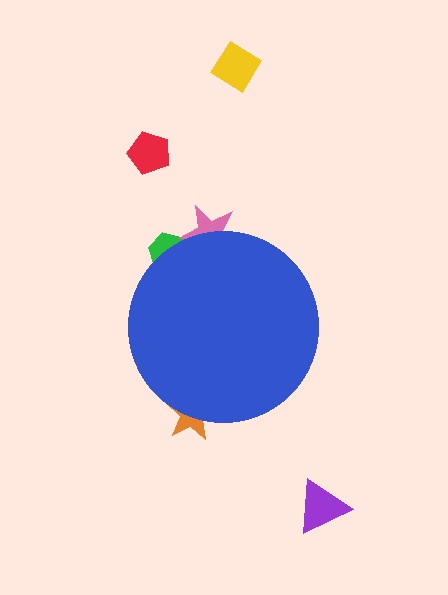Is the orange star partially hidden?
Yes, the orange star is partially hidden behind the blue circle.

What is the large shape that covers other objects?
A blue circle.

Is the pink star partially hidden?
Yes, the pink star is partially hidden behind the blue circle.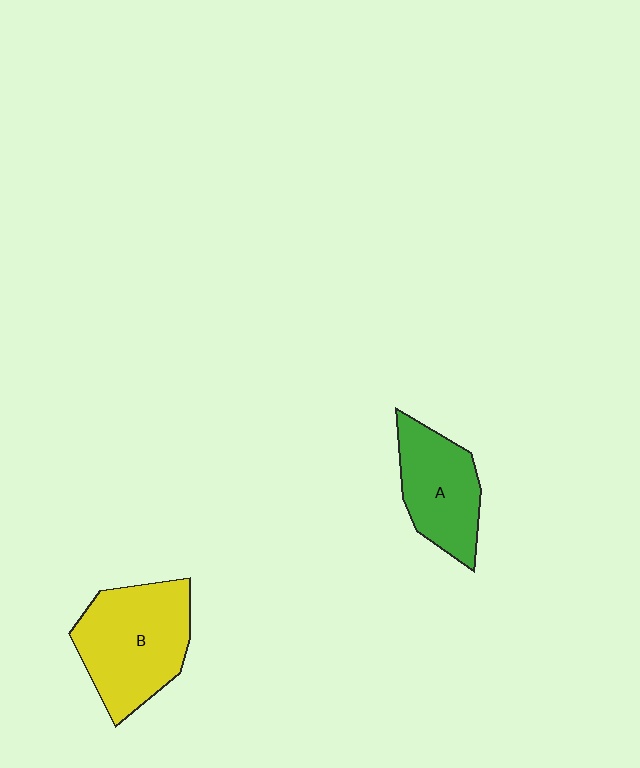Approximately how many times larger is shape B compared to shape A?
Approximately 1.4 times.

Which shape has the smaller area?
Shape A (green).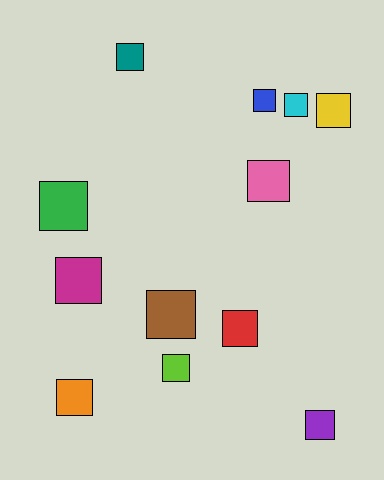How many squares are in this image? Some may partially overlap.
There are 12 squares.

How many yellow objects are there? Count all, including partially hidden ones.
There is 1 yellow object.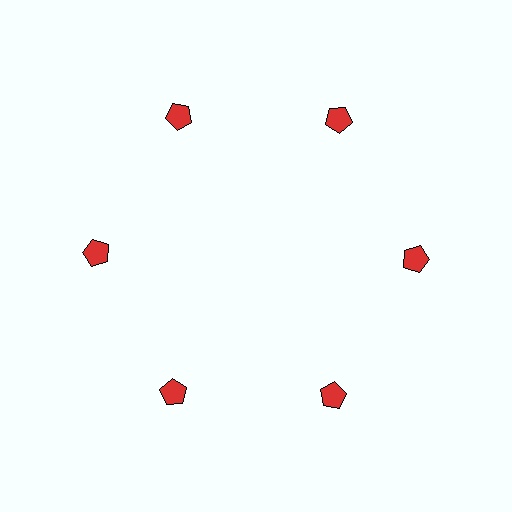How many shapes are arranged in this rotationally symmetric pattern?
There are 6 shapes, arranged in 6 groups of 1.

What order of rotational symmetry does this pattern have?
This pattern has 6-fold rotational symmetry.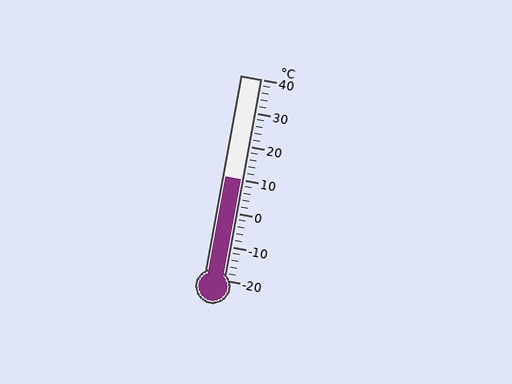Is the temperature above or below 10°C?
The temperature is at 10°C.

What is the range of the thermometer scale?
The thermometer scale ranges from -20°C to 40°C.